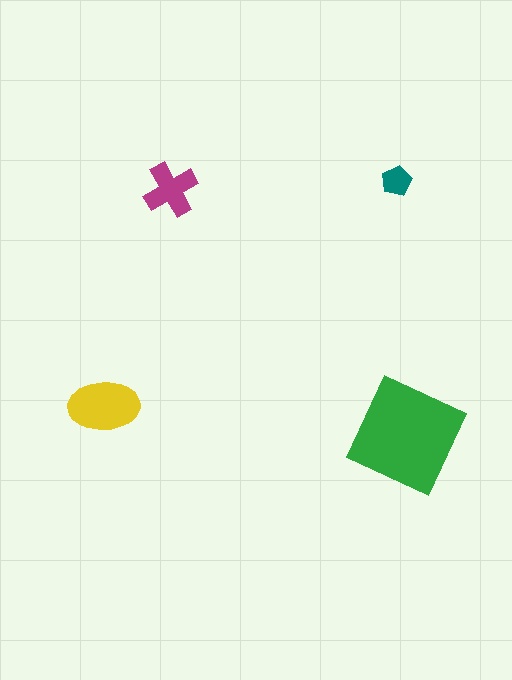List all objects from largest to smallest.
The green diamond, the yellow ellipse, the magenta cross, the teal pentagon.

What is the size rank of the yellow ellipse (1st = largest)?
2nd.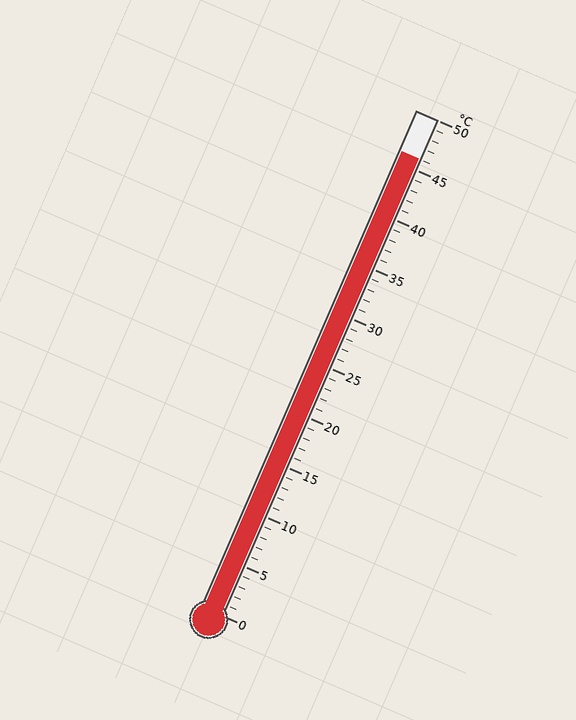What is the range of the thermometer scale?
The thermometer scale ranges from 0°C to 50°C.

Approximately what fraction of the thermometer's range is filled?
The thermometer is filled to approximately 90% of its range.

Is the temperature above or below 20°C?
The temperature is above 20°C.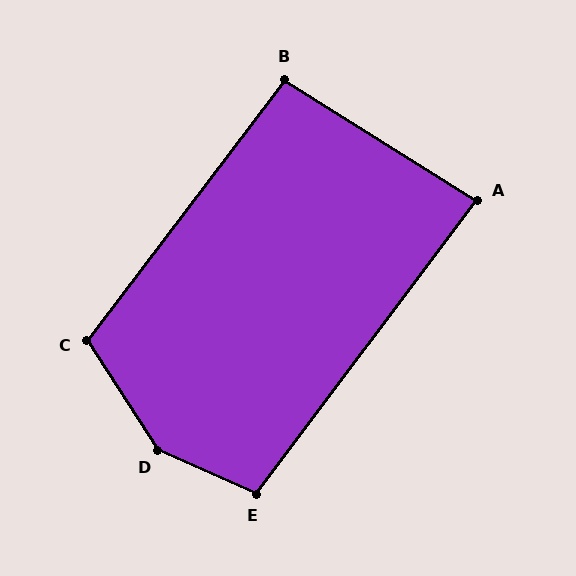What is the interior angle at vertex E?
Approximately 103 degrees (obtuse).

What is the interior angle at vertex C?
Approximately 110 degrees (obtuse).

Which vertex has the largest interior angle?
D, at approximately 147 degrees.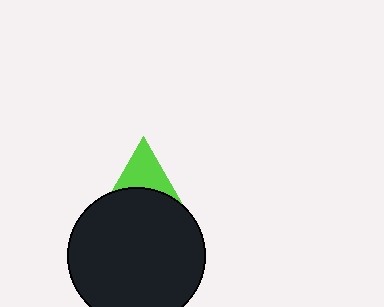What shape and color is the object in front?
The object in front is a black circle.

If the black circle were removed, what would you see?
You would see the complete lime triangle.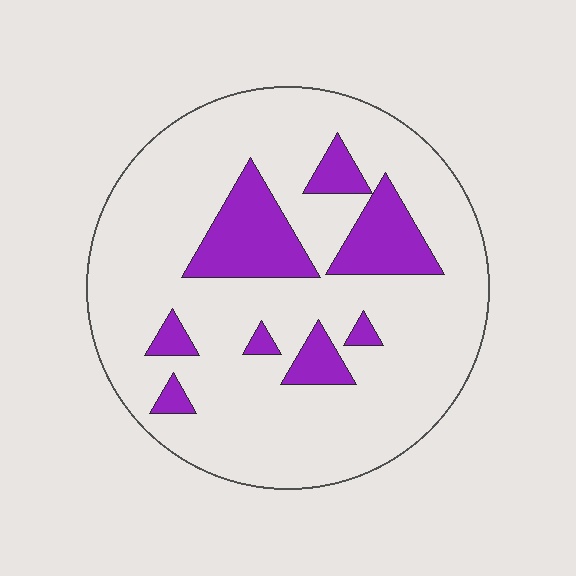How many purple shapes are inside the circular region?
8.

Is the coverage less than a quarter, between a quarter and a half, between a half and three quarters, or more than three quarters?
Less than a quarter.